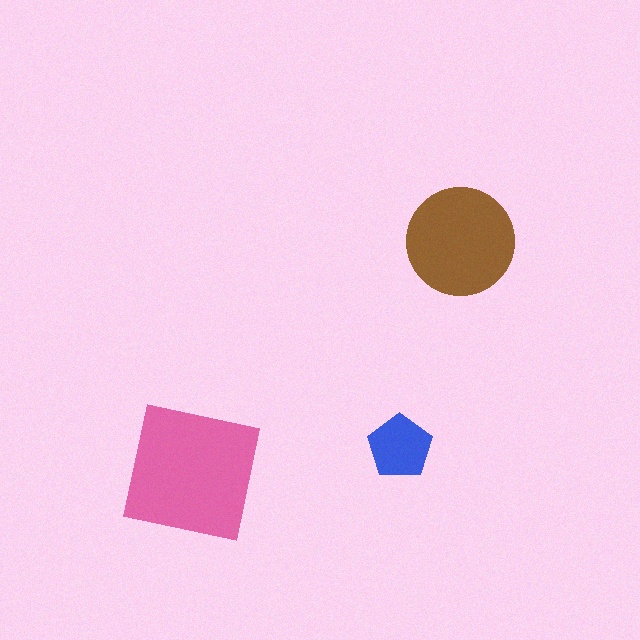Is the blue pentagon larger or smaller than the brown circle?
Smaller.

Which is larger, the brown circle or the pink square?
The pink square.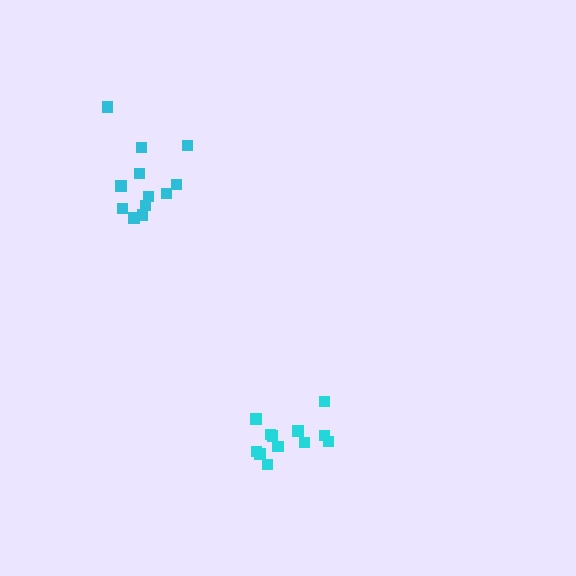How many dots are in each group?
Group 1: 12 dots, Group 2: 12 dots (24 total).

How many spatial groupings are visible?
There are 2 spatial groupings.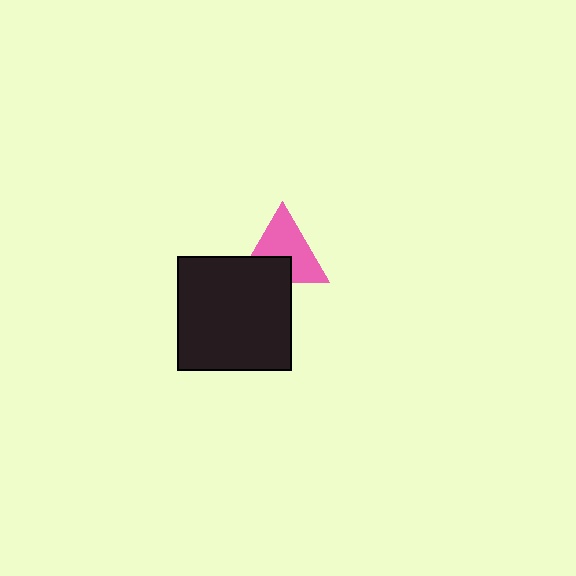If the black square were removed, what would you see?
You would see the complete pink triangle.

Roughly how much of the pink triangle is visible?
Most of it is visible (roughly 66%).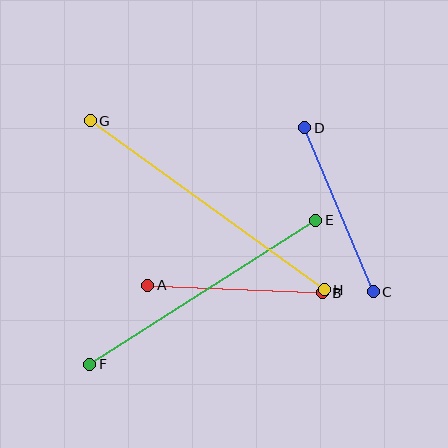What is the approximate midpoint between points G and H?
The midpoint is at approximately (207, 205) pixels.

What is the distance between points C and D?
The distance is approximately 178 pixels.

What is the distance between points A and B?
The distance is approximately 175 pixels.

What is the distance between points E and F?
The distance is approximately 268 pixels.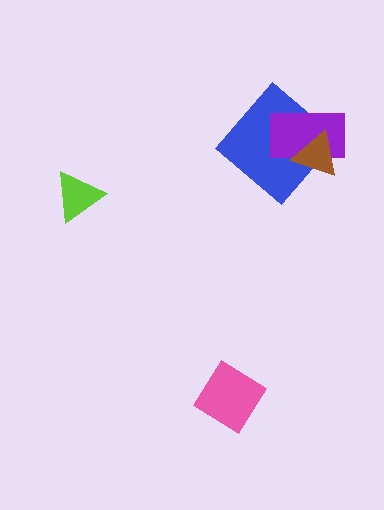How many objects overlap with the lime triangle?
0 objects overlap with the lime triangle.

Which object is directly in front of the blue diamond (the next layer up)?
The purple rectangle is directly in front of the blue diamond.